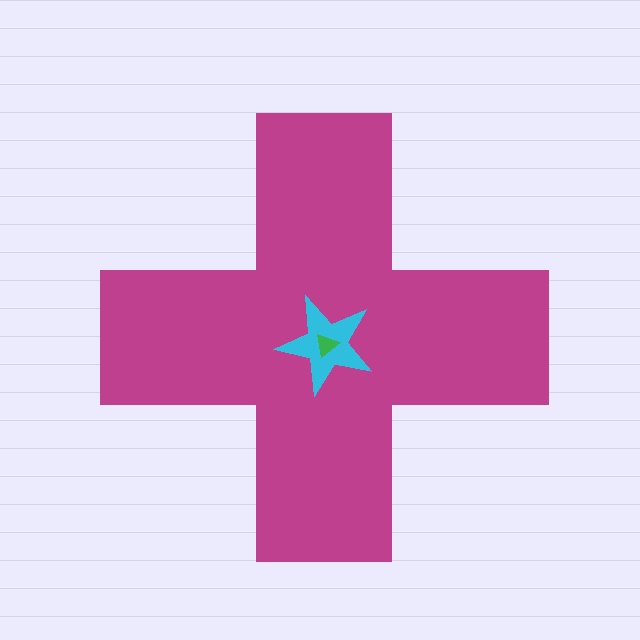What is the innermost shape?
The green triangle.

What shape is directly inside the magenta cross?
The cyan star.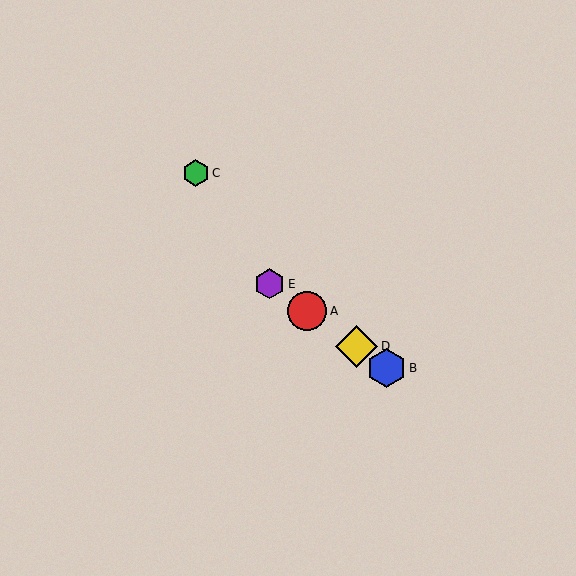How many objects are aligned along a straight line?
4 objects (A, B, D, E) are aligned along a straight line.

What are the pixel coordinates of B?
Object B is at (386, 368).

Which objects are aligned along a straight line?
Objects A, B, D, E are aligned along a straight line.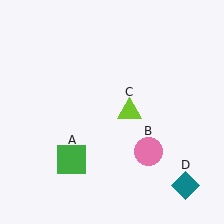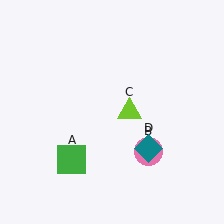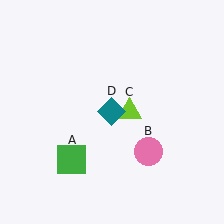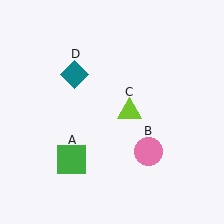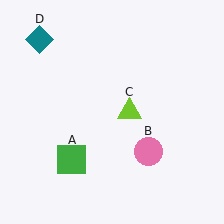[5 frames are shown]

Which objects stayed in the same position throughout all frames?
Green square (object A) and pink circle (object B) and lime triangle (object C) remained stationary.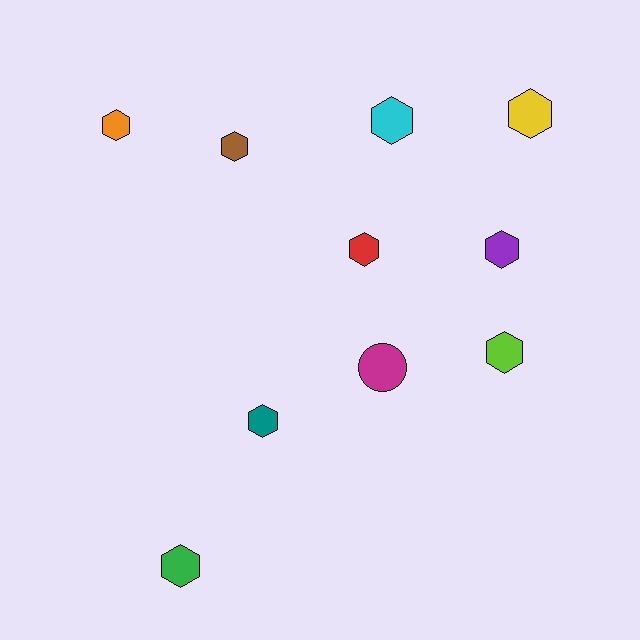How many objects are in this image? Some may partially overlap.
There are 10 objects.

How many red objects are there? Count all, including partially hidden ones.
There is 1 red object.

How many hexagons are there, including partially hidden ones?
There are 9 hexagons.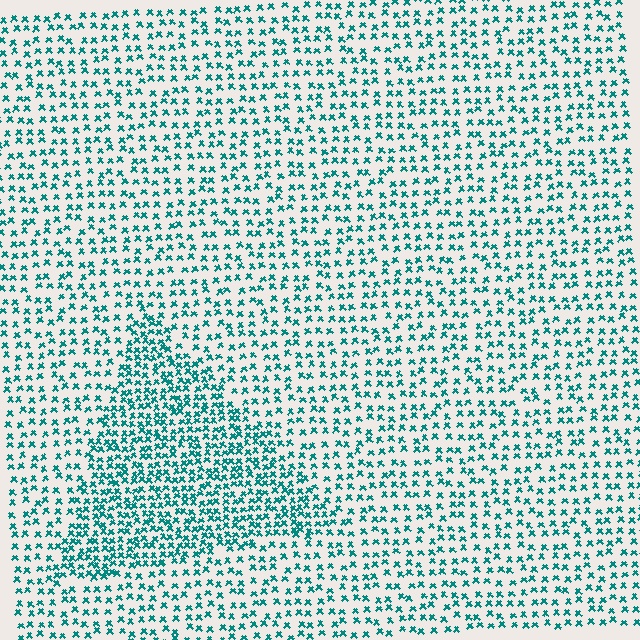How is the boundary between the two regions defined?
The boundary is defined by a change in element density (approximately 1.9x ratio). All elements are the same color, size, and shape.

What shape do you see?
I see a triangle.